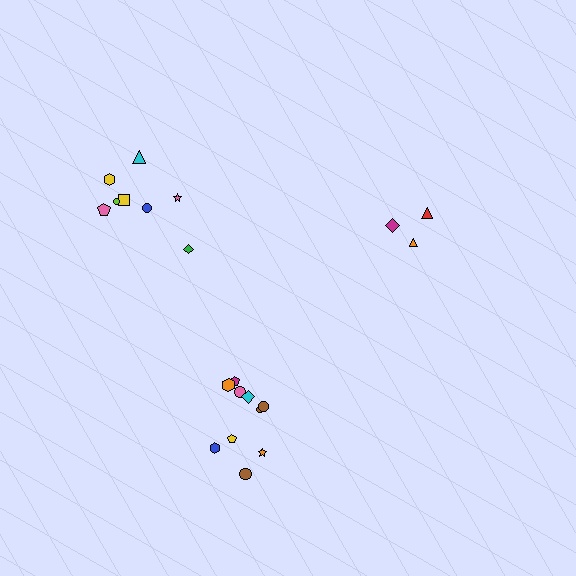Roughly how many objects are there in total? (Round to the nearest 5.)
Roughly 20 objects in total.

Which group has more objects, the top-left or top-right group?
The top-left group.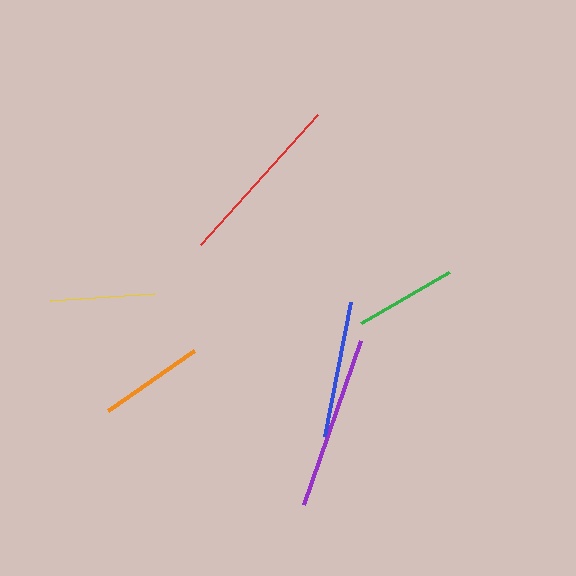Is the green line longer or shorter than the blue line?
The blue line is longer than the green line.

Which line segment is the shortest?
The green line is the shortest at approximately 102 pixels.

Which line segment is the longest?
The red line is the longest at approximately 174 pixels.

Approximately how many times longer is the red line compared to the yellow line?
The red line is approximately 1.7 times the length of the yellow line.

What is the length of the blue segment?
The blue segment is approximately 136 pixels long.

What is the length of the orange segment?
The orange segment is approximately 105 pixels long.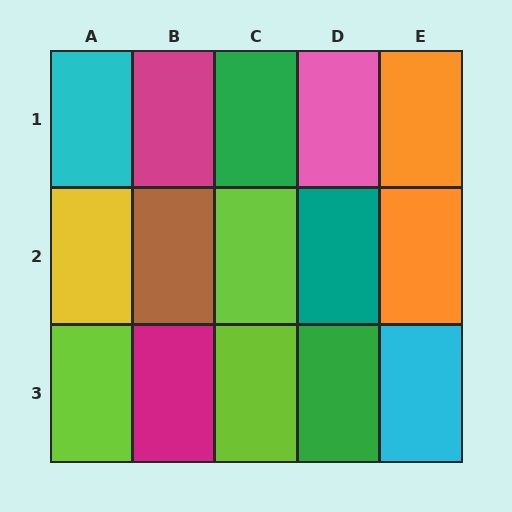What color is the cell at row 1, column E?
Orange.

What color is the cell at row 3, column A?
Lime.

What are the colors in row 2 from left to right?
Yellow, brown, lime, teal, orange.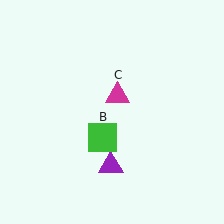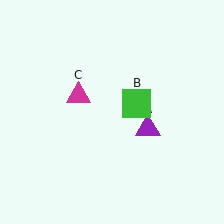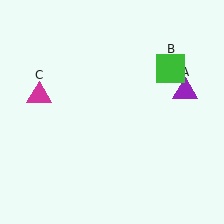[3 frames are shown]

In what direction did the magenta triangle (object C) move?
The magenta triangle (object C) moved left.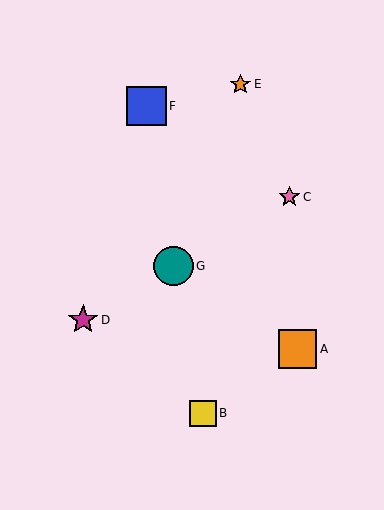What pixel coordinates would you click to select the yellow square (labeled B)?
Click at (203, 414) to select the yellow square B.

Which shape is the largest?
The blue square (labeled F) is the largest.